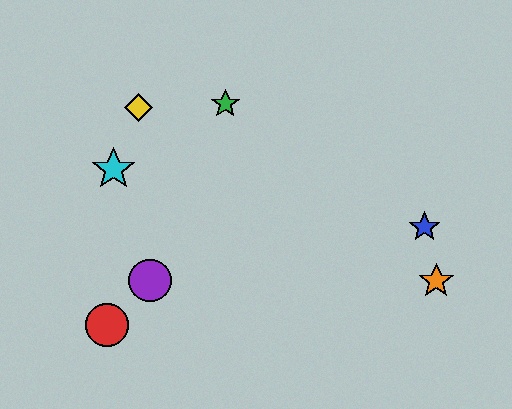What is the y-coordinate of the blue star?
The blue star is at y≈227.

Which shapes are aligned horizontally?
The purple circle, the orange star are aligned horizontally.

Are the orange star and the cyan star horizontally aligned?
No, the orange star is at y≈281 and the cyan star is at y≈169.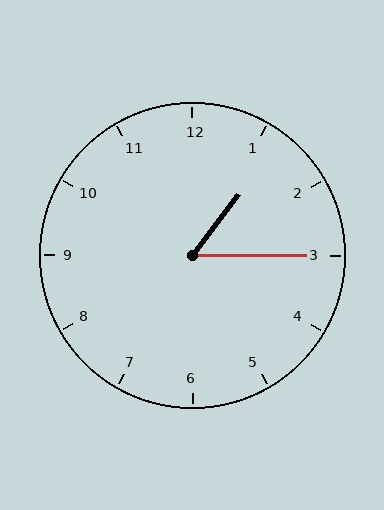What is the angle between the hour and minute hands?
Approximately 52 degrees.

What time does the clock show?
1:15.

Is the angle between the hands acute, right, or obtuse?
It is acute.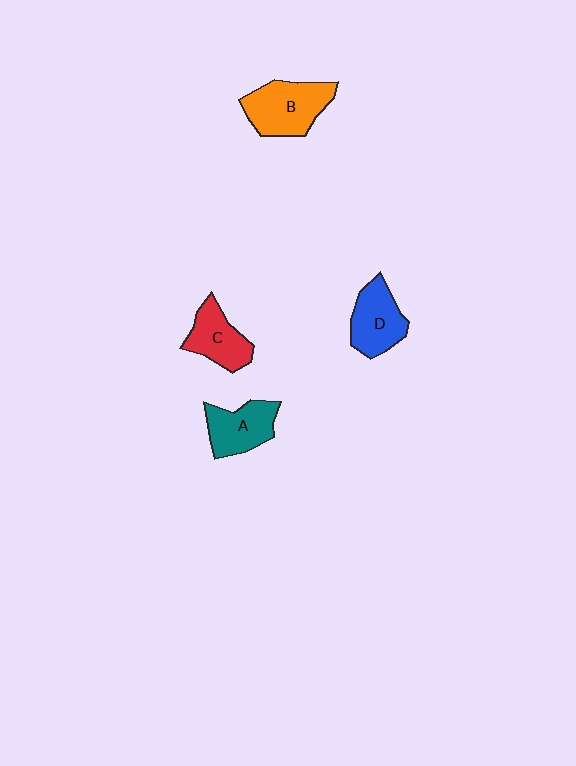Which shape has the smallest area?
Shape C (red).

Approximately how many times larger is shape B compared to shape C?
Approximately 1.4 times.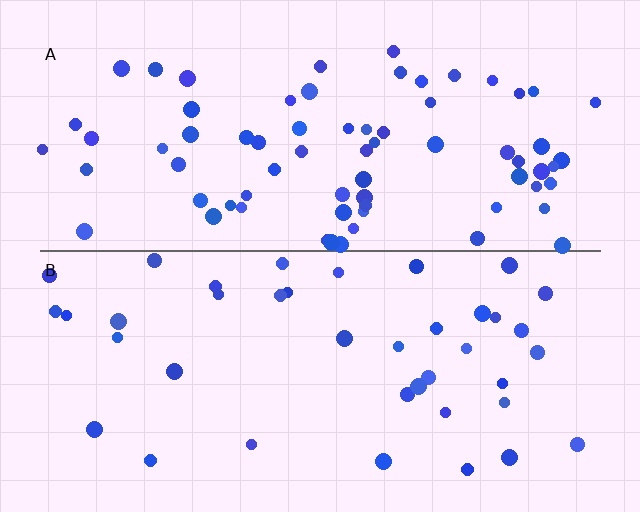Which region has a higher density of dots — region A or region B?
A (the top).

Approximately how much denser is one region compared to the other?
Approximately 1.8× — region A over region B.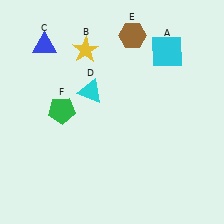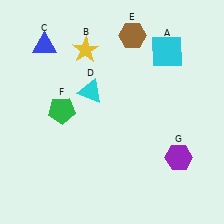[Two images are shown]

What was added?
A purple hexagon (G) was added in Image 2.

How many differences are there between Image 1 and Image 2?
There is 1 difference between the two images.